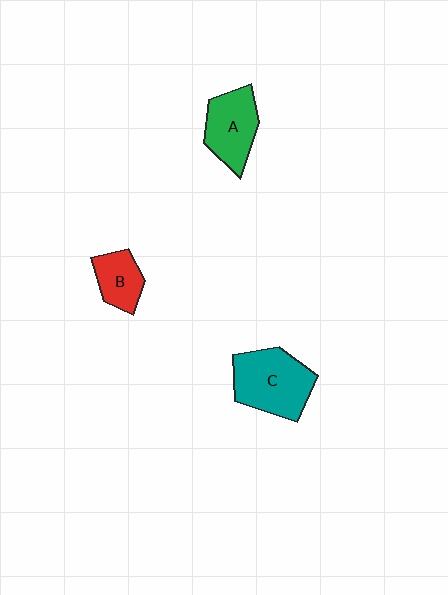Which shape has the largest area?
Shape C (teal).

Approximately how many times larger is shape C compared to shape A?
Approximately 1.3 times.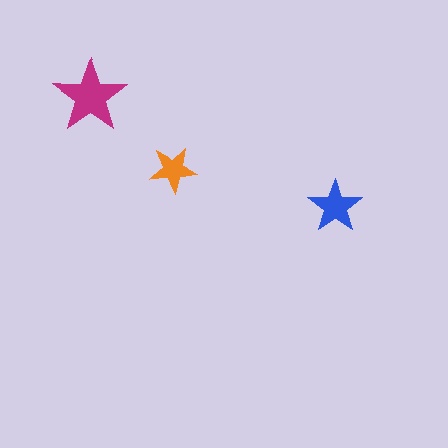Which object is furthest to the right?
The blue star is rightmost.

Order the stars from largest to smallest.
the magenta one, the blue one, the orange one.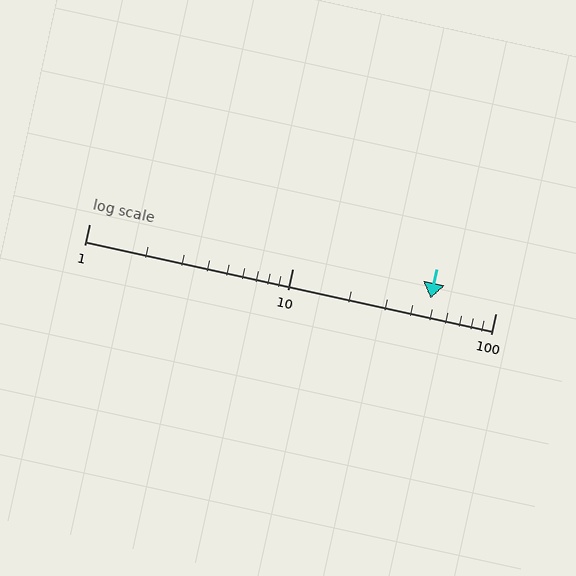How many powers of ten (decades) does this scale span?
The scale spans 2 decades, from 1 to 100.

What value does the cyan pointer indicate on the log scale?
The pointer indicates approximately 48.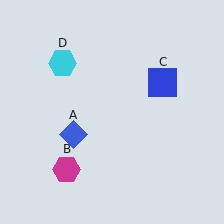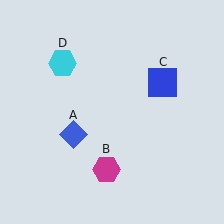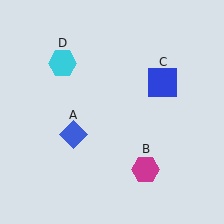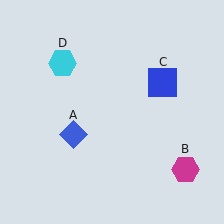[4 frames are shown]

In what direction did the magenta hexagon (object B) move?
The magenta hexagon (object B) moved right.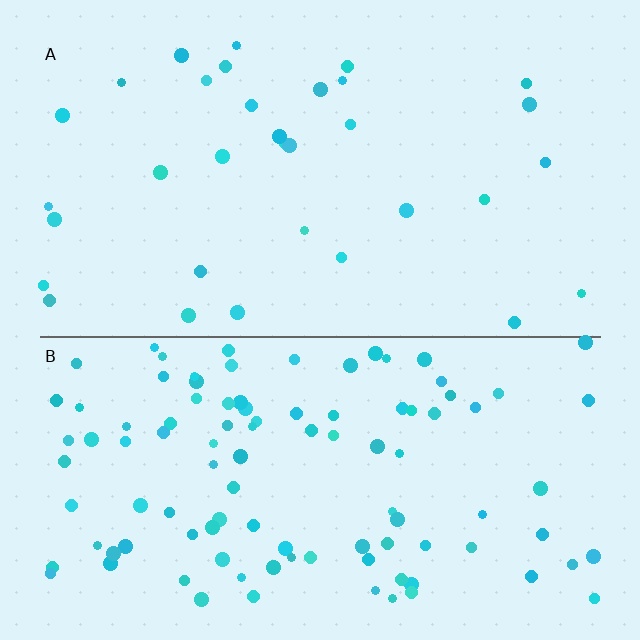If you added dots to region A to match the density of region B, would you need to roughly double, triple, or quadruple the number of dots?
Approximately triple.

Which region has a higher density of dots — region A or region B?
B (the bottom).